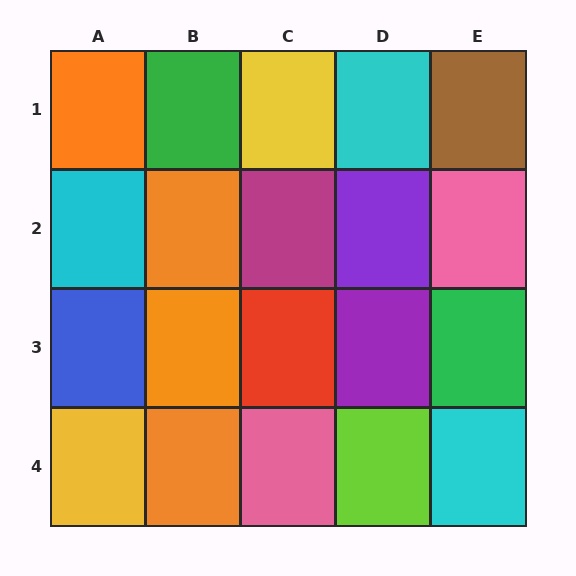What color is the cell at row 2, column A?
Cyan.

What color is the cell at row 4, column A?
Yellow.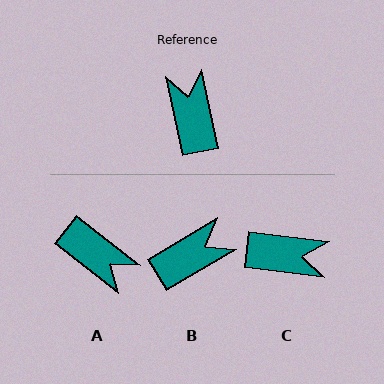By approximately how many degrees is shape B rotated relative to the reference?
Approximately 71 degrees clockwise.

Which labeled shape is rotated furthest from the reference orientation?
A, about 140 degrees away.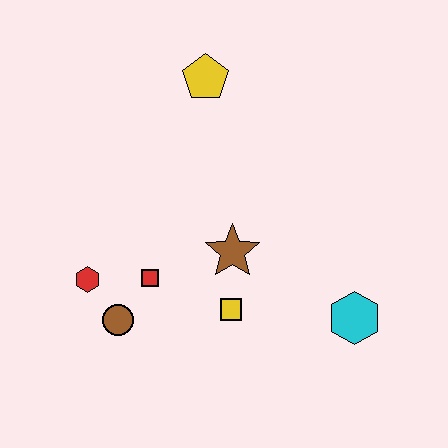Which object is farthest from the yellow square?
The yellow pentagon is farthest from the yellow square.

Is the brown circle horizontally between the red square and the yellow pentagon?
No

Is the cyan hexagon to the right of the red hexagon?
Yes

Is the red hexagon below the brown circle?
No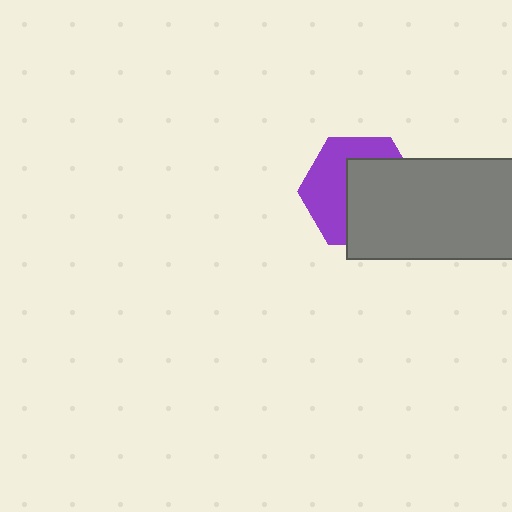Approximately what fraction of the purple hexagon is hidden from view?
Roughly 55% of the purple hexagon is hidden behind the gray rectangle.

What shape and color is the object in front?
The object in front is a gray rectangle.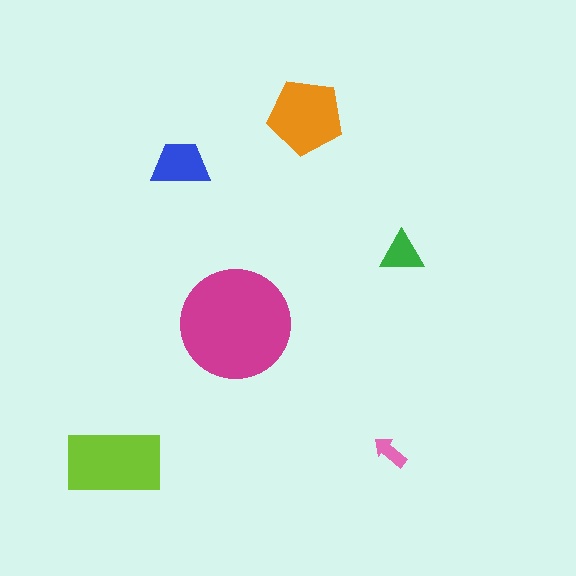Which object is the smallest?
The pink arrow.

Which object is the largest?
The magenta circle.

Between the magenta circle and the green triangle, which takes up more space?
The magenta circle.